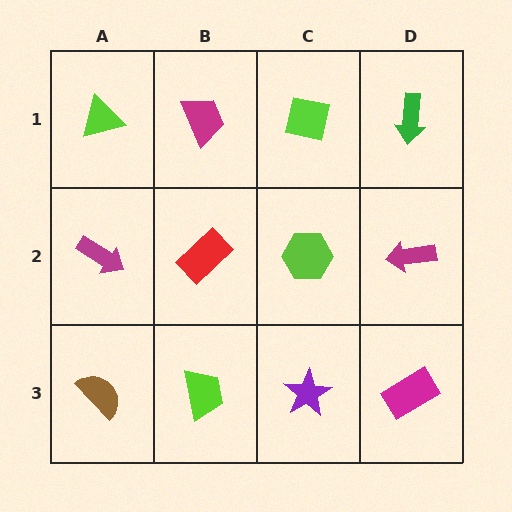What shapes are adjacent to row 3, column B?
A red rectangle (row 2, column B), a brown semicircle (row 3, column A), a purple star (row 3, column C).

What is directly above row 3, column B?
A red rectangle.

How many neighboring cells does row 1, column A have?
2.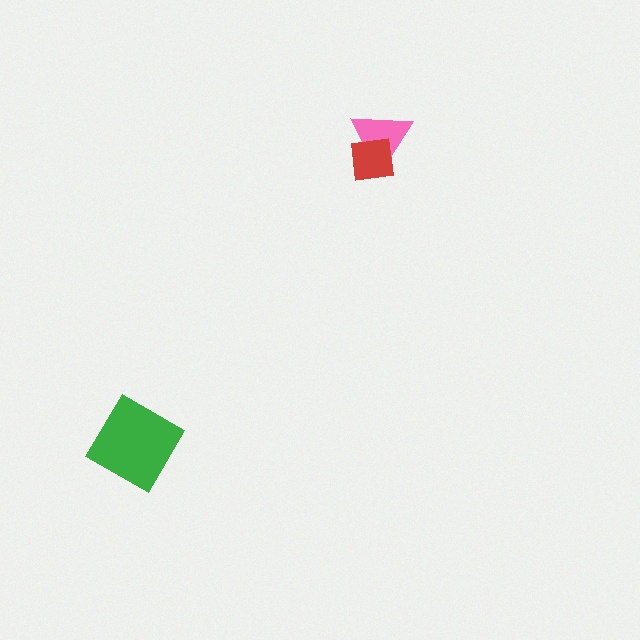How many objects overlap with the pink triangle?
1 object overlaps with the pink triangle.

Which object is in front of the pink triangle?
The red square is in front of the pink triangle.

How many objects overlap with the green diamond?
0 objects overlap with the green diamond.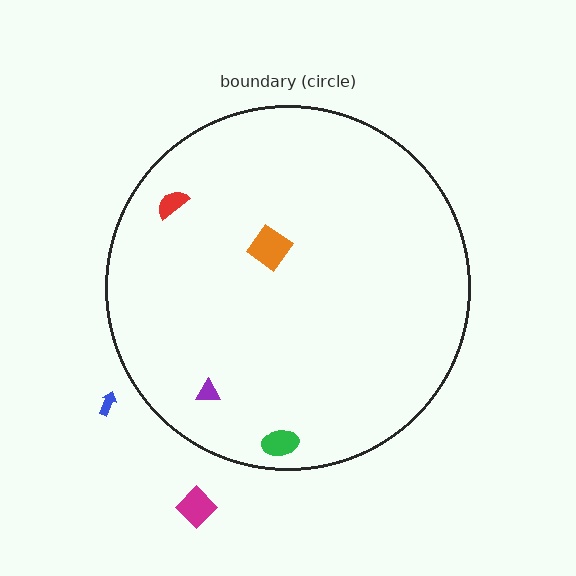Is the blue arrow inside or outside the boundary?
Outside.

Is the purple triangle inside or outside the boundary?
Inside.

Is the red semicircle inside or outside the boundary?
Inside.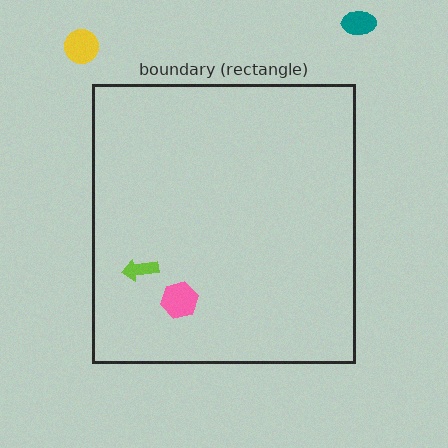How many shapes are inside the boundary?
2 inside, 2 outside.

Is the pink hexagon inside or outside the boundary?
Inside.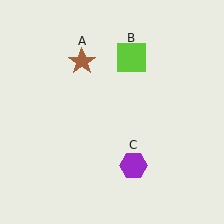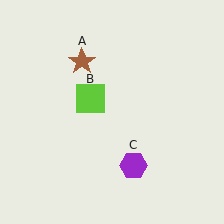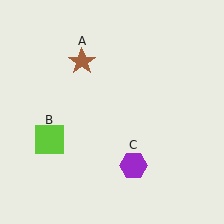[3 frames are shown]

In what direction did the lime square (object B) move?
The lime square (object B) moved down and to the left.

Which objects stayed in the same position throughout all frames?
Brown star (object A) and purple hexagon (object C) remained stationary.